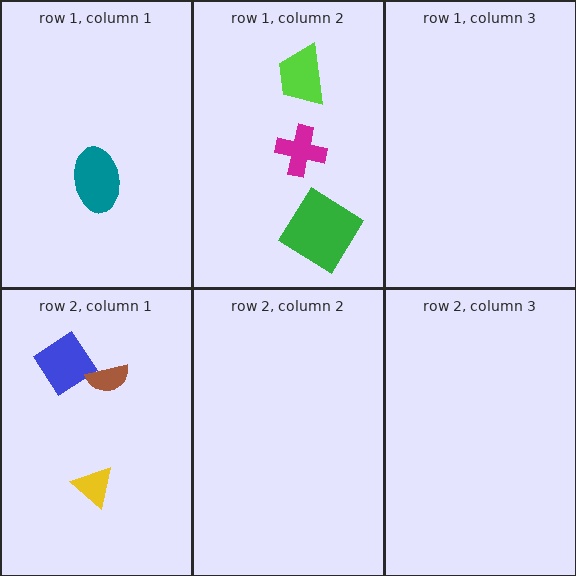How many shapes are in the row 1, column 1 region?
1.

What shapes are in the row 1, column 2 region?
The lime trapezoid, the green diamond, the magenta cross.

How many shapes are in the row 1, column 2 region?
3.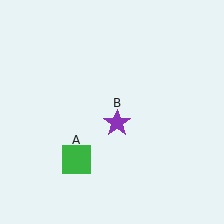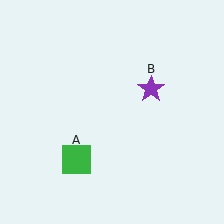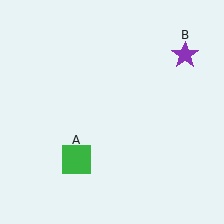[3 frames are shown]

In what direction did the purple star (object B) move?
The purple star (object B) moved up and to the right.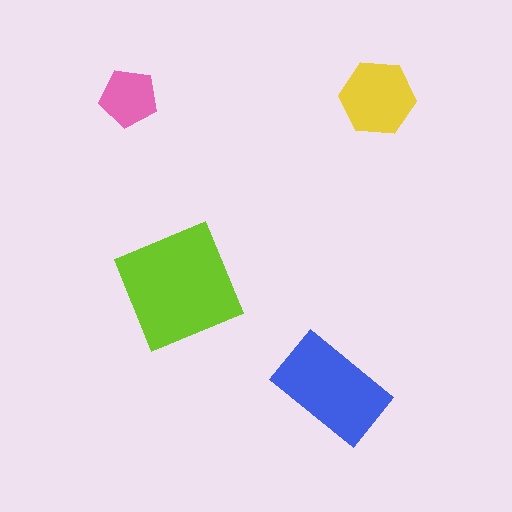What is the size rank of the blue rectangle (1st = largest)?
2nd.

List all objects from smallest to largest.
The pink pentagon, the yellow hexagon, the blue rectangle, the lime square.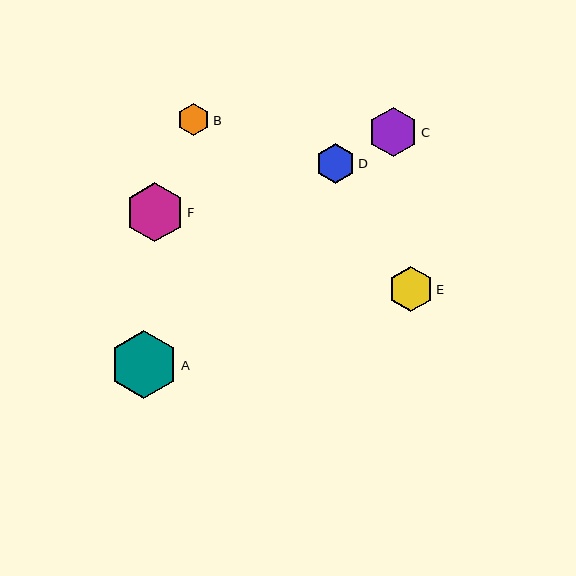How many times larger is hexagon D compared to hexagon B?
Hexagon D is approximately 1.2 times the size of hexagon B.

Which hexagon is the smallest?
Hexagon B is the smallest with a size of approximately 32 pixels.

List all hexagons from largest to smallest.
From largest to smallest: A, F, C, E, D, B.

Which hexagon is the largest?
Hexagon A is the largest with a size of approximately 68 pixels.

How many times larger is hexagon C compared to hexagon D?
Hexagon C is approximately 1.2 times the size of hexagon D.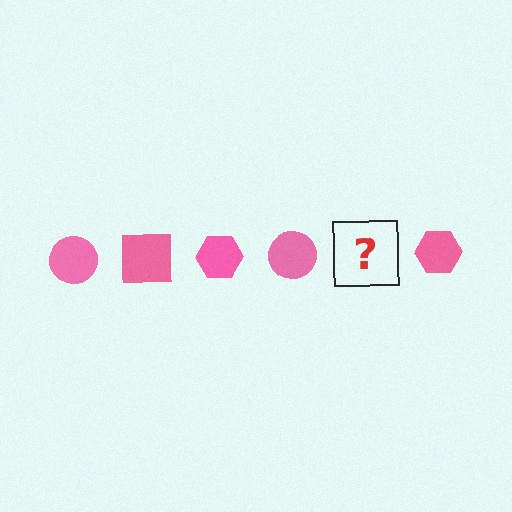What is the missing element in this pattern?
The missing element is a pink square.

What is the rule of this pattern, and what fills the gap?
The rule is that the pattern cycles through circle, square, hexagon shapes in pink. The gap should be filled with a pink square.